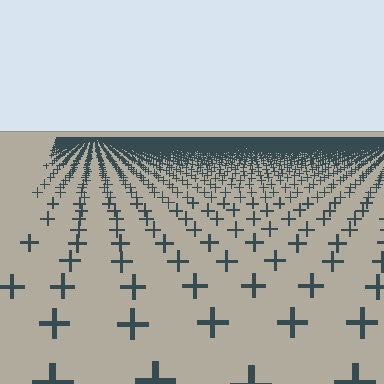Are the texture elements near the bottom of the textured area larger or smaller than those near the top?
Larger. Near the bottom, elements are closer to the viewer and appear at a bigger on-screen size.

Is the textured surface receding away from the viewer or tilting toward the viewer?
The surface is receding away from the viewer. Texture elements get smaller and denser toward the top.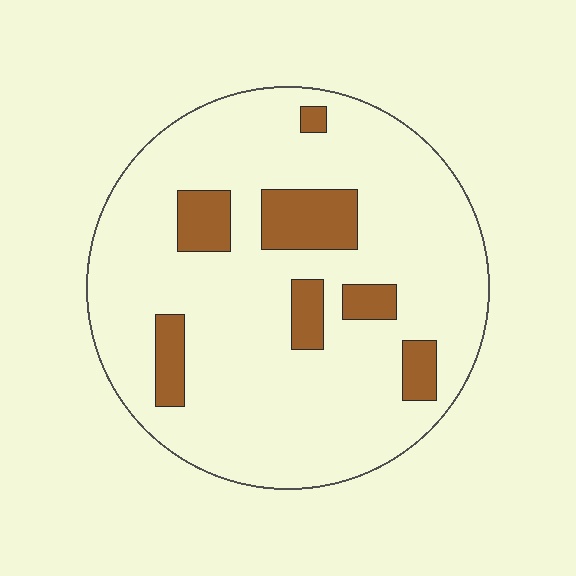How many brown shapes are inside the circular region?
7.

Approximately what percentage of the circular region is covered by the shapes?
Approximately 15%.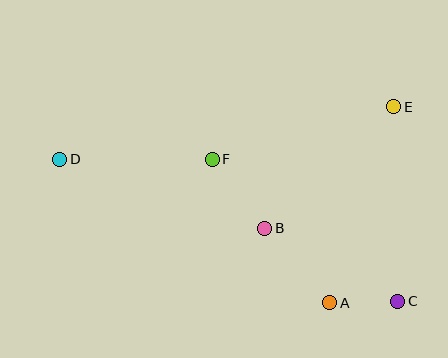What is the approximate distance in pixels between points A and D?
The distance between A and D is approximately 306 pixels.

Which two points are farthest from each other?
Points C and D are farthest from each other.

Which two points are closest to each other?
Points A and C are closest to each other.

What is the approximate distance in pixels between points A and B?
The distance between A and B is approximately 99 pixels.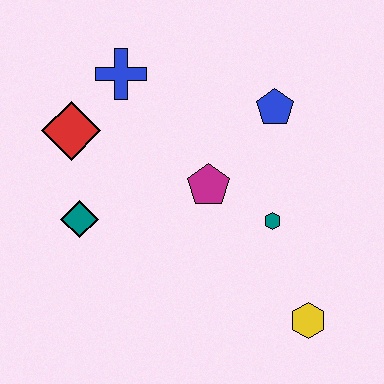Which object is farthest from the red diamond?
The yellow hexagon is farthest from the red diamond.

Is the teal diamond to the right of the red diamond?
Yes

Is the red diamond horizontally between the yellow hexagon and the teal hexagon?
No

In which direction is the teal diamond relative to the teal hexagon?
The teal diamond is to the left of the teal hexagon.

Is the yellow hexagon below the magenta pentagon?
Yes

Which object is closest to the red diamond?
The blue cross is closest to the red diamond.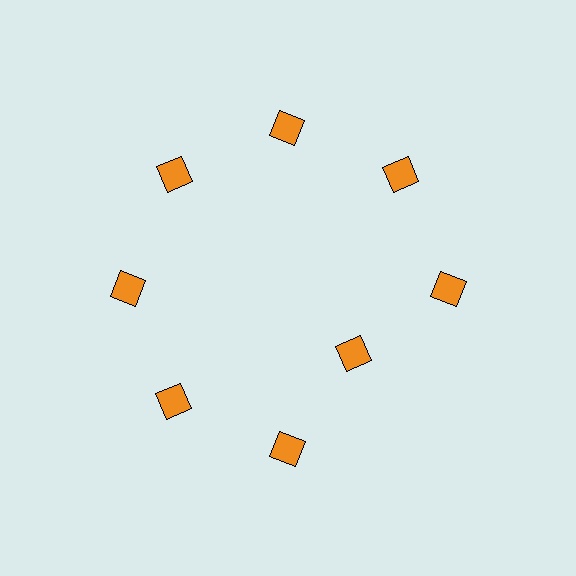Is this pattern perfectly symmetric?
No. The 8 orange diamonds are arranged in a ring, but one element near the 4 o'clock position is pulled inward toward the center, breaking the 8-fold rotational symmetry.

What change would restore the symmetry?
The symmetry would be restored by moving it outward, back onto the ring so that all 8 diamonds sit at equal angles and equal distance from the center.